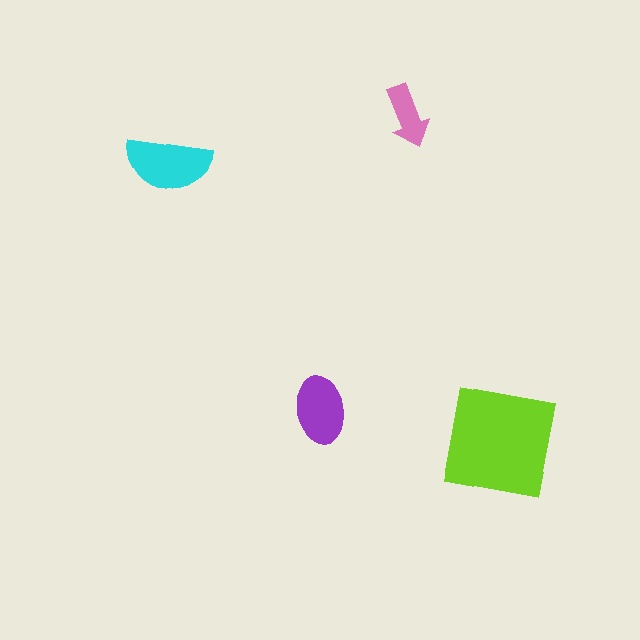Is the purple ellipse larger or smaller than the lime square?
Smaller.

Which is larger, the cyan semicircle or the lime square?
The lime square.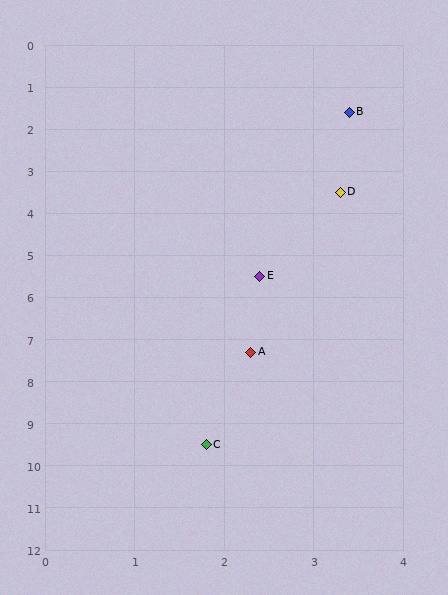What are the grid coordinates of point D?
Point D is at approximately (3.3, 3.5).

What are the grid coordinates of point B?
Point B is at approximately (3.4, 1.6).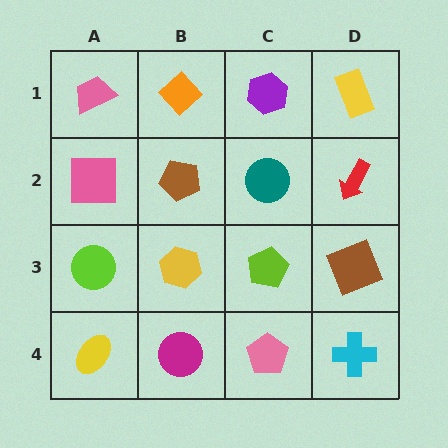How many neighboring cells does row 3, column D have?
3.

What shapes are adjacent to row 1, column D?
A red arrow (row 2, column D), a purple hexagon (row 1, column C).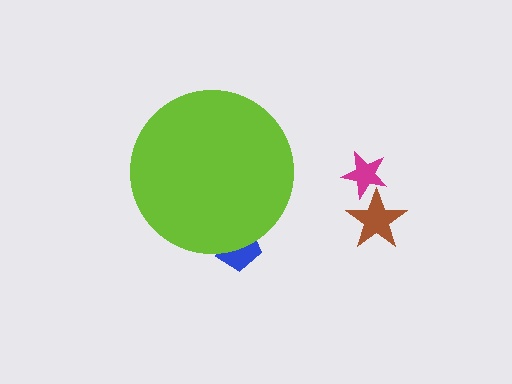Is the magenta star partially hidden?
No, the magenta star is fully visible.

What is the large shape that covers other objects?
A lime circle.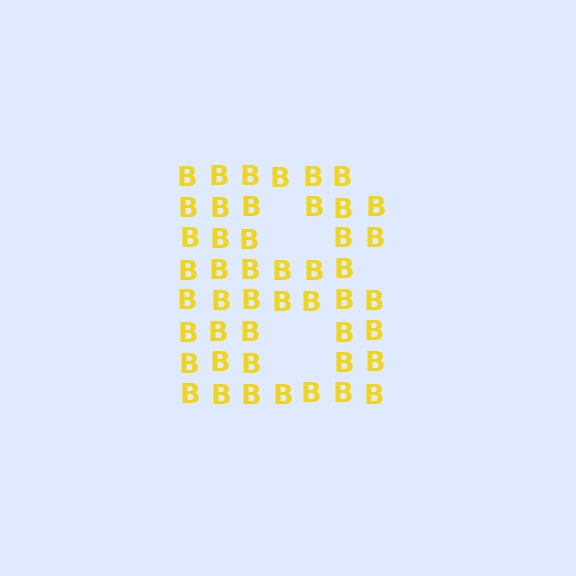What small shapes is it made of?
It is made of small letter B's.